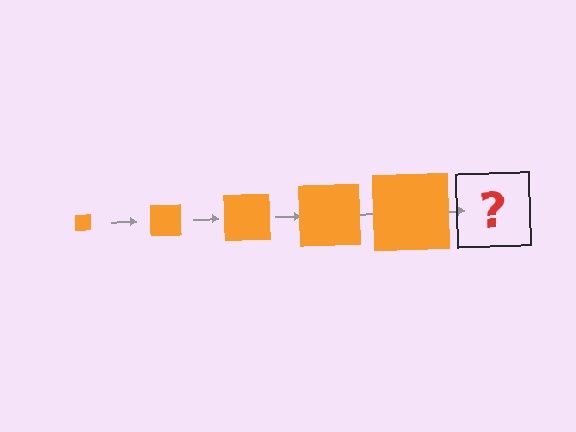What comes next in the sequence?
The next element should be an orange square, larger than the previous one.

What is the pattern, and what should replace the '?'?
The pattern is that the square gets progressively larger each step. The '?' should be an orange square, larger than the previous one.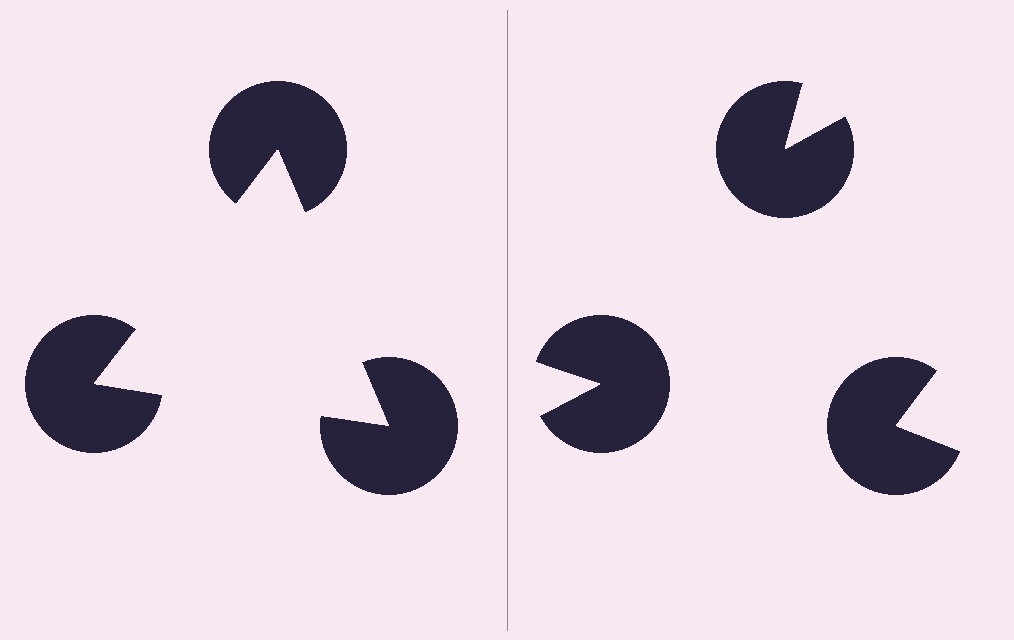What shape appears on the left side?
An illusory triangle.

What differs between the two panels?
The pac-man discs are positioned identically on both sides; only the wedge orientations differ. On the left they align to a triangle; on the right they are misaligned.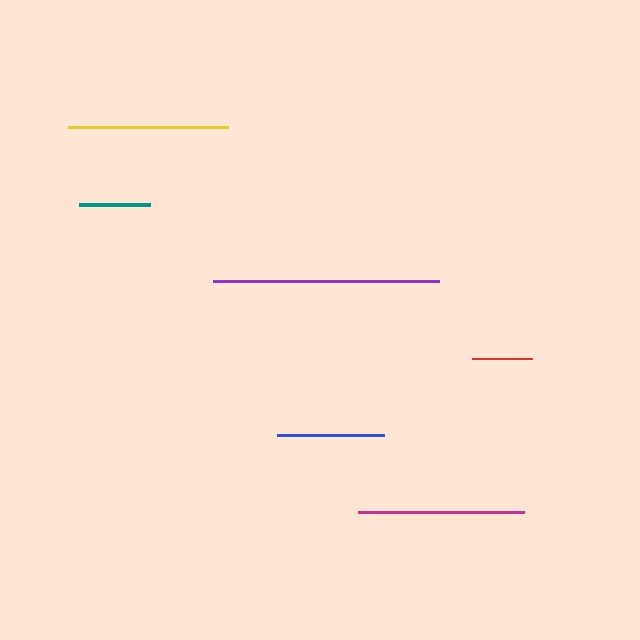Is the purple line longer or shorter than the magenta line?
The purple line is longer than the magenta line.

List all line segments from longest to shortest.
From longest to shortest: purple, magenta, yellow, blue, teal, red.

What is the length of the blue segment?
The blue segment is approximately 107 pixels long.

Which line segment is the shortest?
The red line is the shortest at approximately 60 pixels.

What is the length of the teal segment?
The teal segment is approximately 71 pixels long.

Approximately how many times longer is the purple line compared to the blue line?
The purple line is approximately 2.1 times the length of the blue line.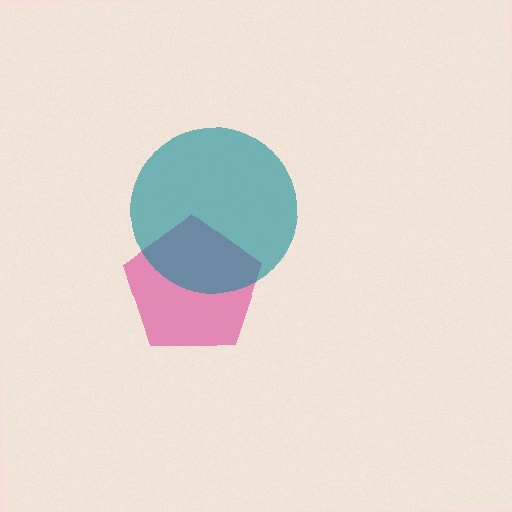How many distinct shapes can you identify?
There are 2 distinct shapes: a pink pentagon, a teal circle.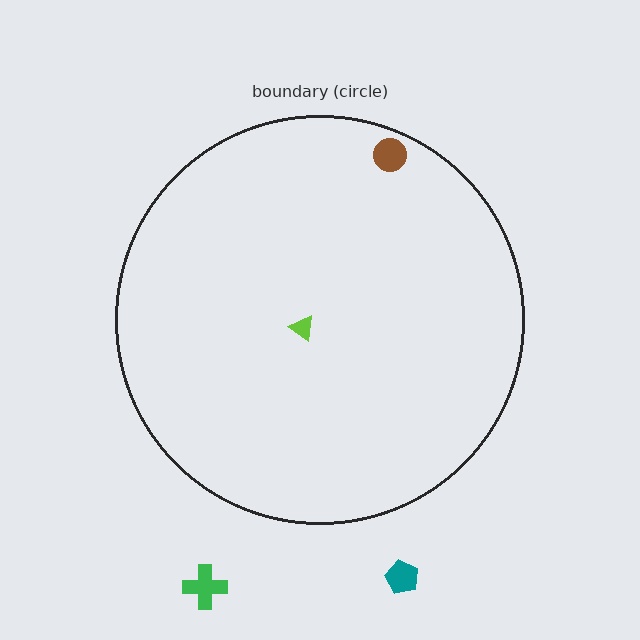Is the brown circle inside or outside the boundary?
Inside.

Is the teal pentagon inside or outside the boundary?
Outside.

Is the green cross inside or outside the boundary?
Outside.